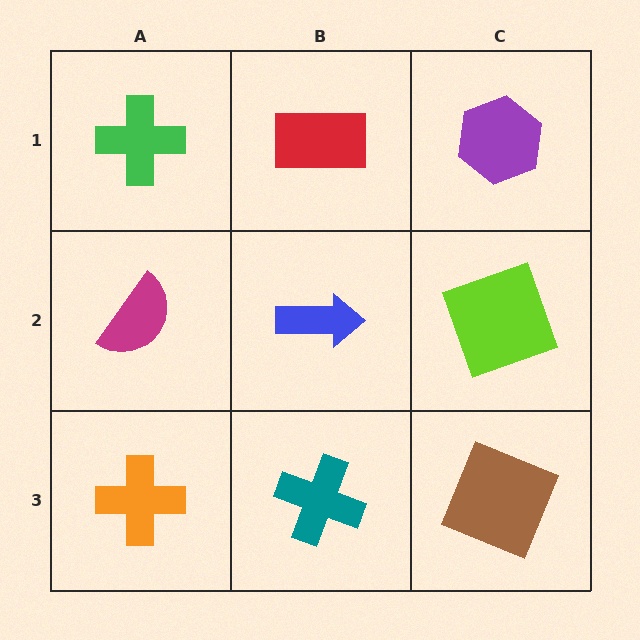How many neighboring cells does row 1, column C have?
2.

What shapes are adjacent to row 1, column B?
A blue arrow (row 2, column B), a green cross (row 1, column A), a purple hexagon (row 1, column C).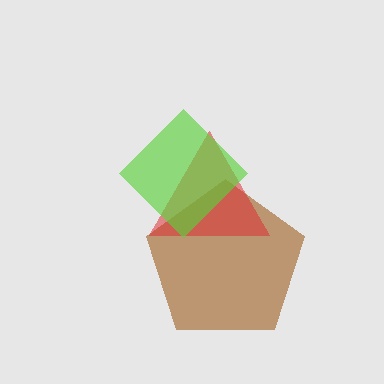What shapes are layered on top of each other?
The layered shapes are: a brown pentagon, a red triangle, a lime diamond.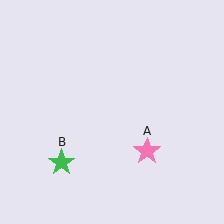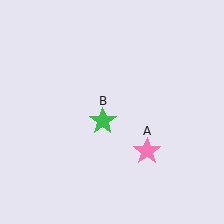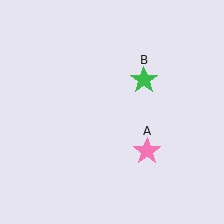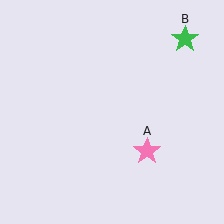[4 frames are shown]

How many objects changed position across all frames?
1 object changed position: green star (object B).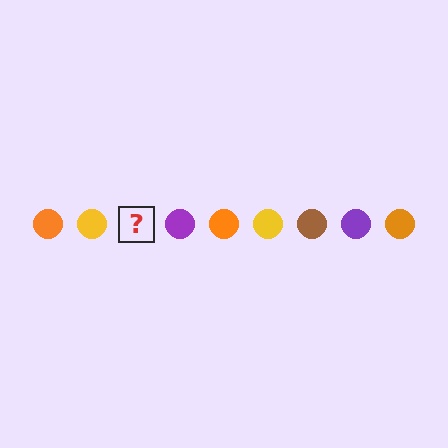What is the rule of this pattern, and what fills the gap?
The rule is that the pattern cycles through orange, yellow, brown, purple circles. The gap should be filled with a brown circle.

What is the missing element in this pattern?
The missing element is a brown circle.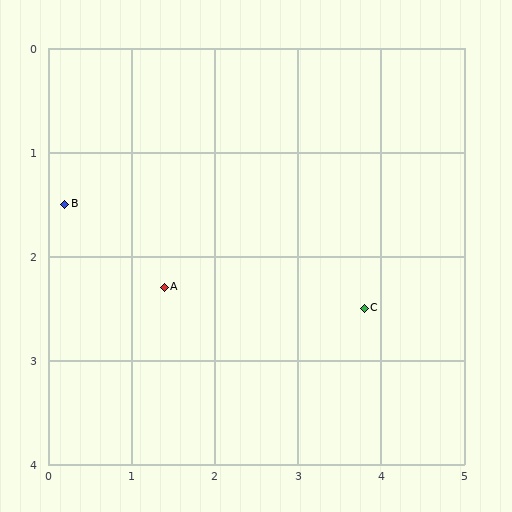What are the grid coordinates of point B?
Point B is at approximately (0.2, 1.5).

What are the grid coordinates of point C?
Point C is at approximately (3.8, 2.5).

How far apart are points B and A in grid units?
Points B and A are about 1.4 grid units apart.